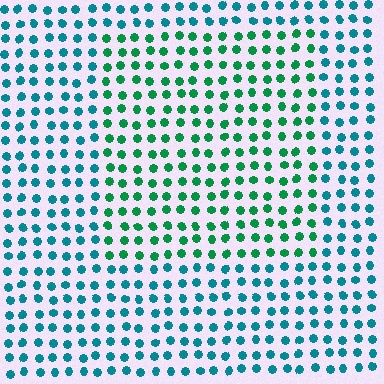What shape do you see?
I see a rectangle.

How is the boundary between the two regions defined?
The boundary is defined purely by a slight shift in hue (about 38 degrees). Spacing, size, and orientation are identical on both sides.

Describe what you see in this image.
The image is filled with small teal elements in a uniform arrangement. A rectangle-shaped region is visible where the elements are tinted to a slightly different hue, forming a subtle color boundary.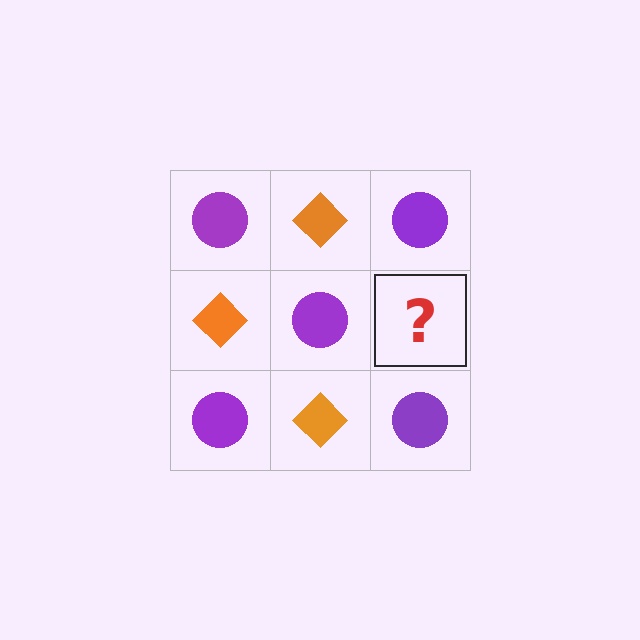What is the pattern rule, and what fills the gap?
The rule is that it alternates purple circle and orange diamond in a checkerboard pattern. The gap should be filled with an orange diamond.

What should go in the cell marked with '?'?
The missing cell should contain an orange diamond.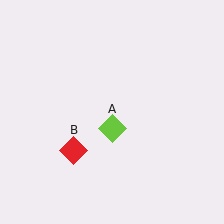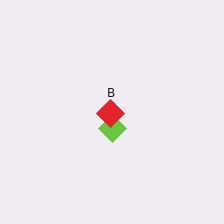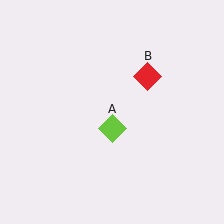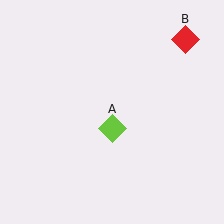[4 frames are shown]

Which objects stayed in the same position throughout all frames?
Lime diamond (object A) remained stationary.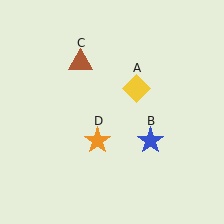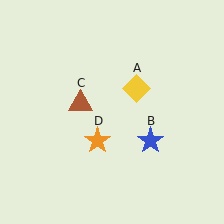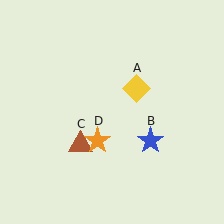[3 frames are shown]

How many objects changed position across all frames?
1 object changed position: brown triangle (object C).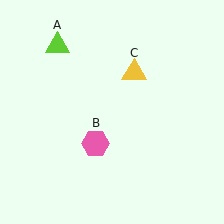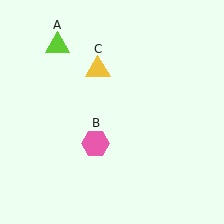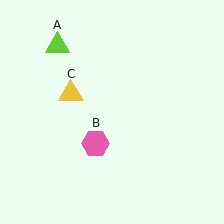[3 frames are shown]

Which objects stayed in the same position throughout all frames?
Lime triangle (object A) and pink hexagon (object B) remained stationary.